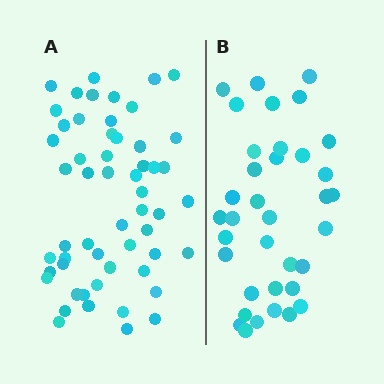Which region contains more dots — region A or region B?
Region A (the left region) has more dots.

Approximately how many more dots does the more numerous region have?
Region A has approximately 20 more dots than region B.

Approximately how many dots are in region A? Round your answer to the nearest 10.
About 60 dots. (The exact count is 55, which rounds to 60.)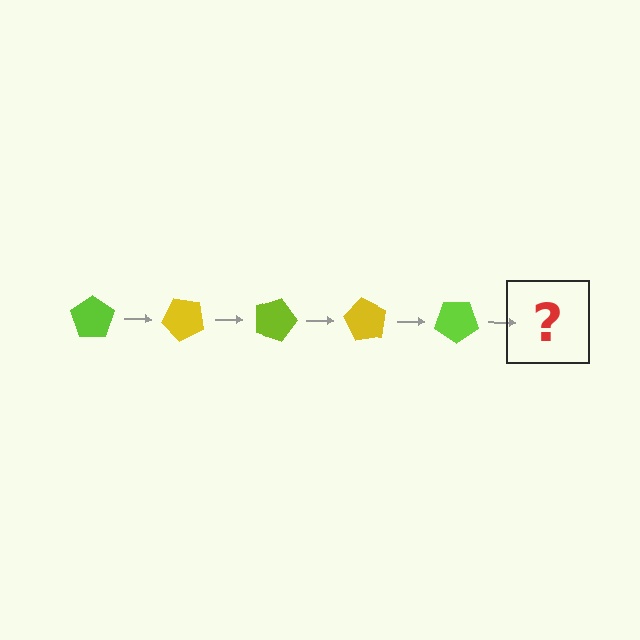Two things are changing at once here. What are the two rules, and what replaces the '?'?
The two rules are that it rotates 45 degrees each step and the color cycles through lime and yellow. The '?' should be a yellow pentagon, rotated 225 degrees from the start.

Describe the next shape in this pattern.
It should be a yellow pentagon, rotated 225 degrees from the start.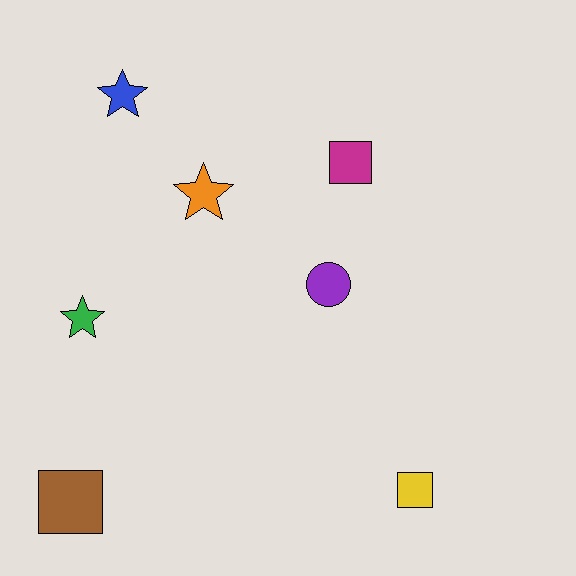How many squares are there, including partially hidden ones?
There are 3 squares.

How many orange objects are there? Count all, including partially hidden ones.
There is 1 orange object.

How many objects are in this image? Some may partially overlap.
There are 7 objects.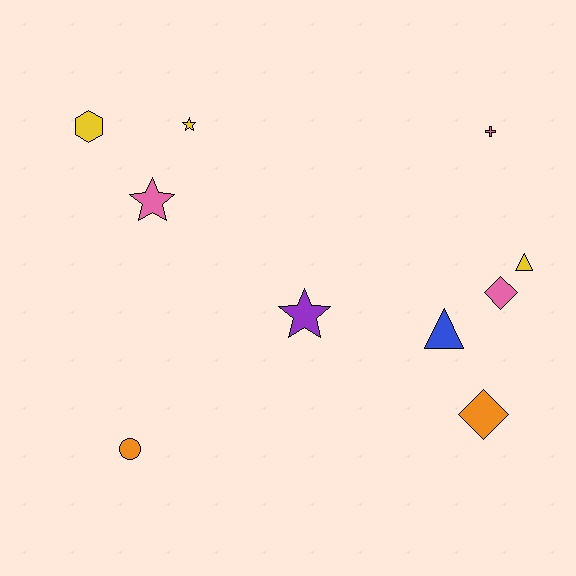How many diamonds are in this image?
There are 2 diamonds.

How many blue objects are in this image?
There is 1 blue object.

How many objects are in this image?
There are 10 objects.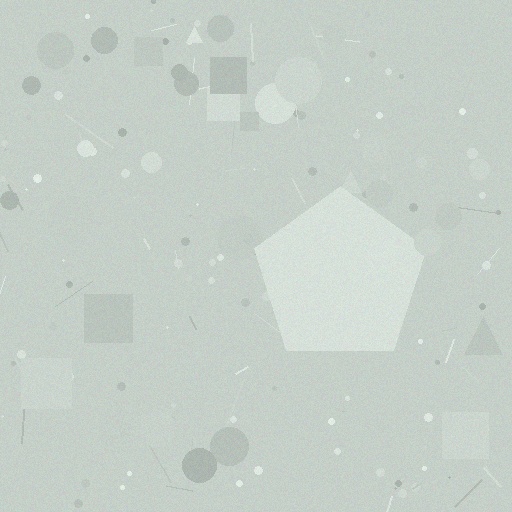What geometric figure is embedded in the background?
A pentagon is embedded in the background.